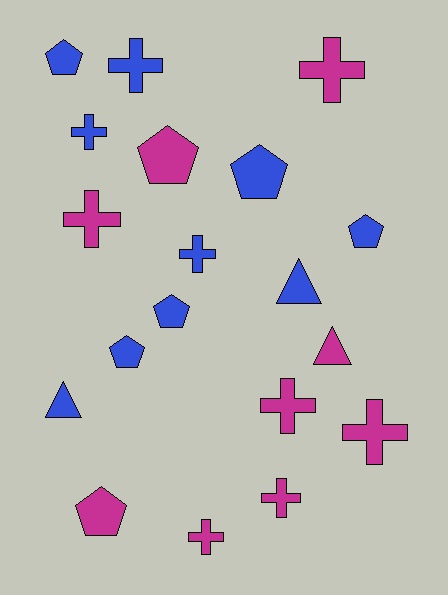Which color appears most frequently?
Blue, with 10 objects.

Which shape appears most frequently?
Cross, with 9 objects.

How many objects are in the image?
There are 19 objects.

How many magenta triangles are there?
There is 1 magenta triangle.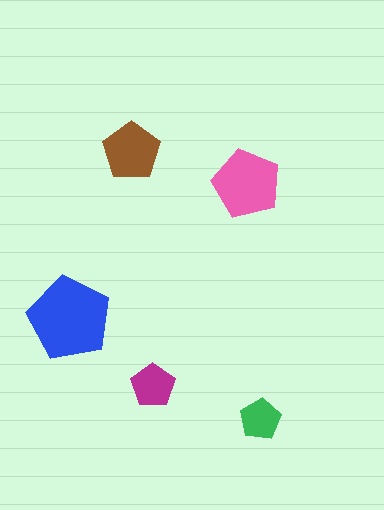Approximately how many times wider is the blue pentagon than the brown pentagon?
About 1.5 times wider.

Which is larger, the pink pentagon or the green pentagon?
The pink one.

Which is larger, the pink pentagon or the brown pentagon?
The pink one.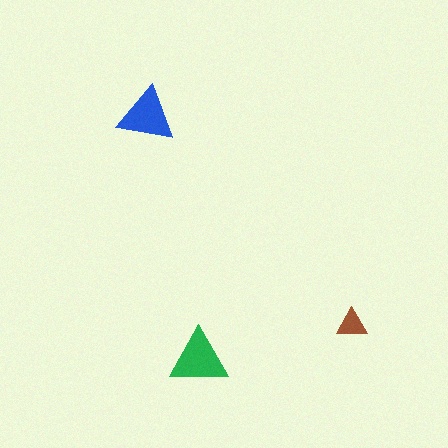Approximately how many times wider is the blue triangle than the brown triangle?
About 2 times wider.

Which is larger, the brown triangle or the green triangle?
The green one.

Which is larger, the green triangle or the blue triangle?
The green one.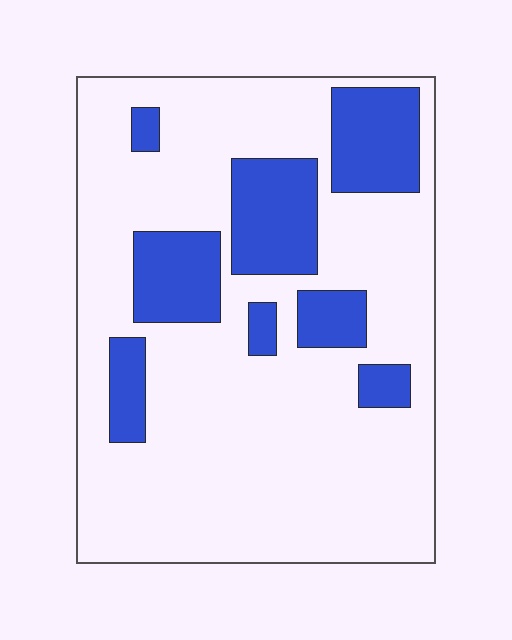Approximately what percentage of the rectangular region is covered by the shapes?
Approximately 25%.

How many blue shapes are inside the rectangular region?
8.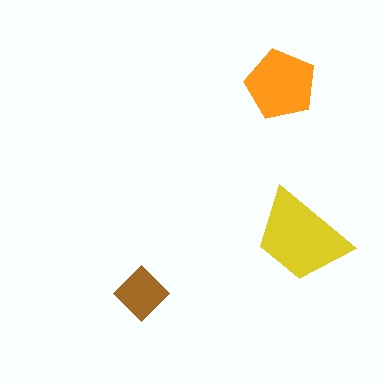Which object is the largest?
The yellow trapezoid.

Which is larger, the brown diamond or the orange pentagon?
The orange pentagon.